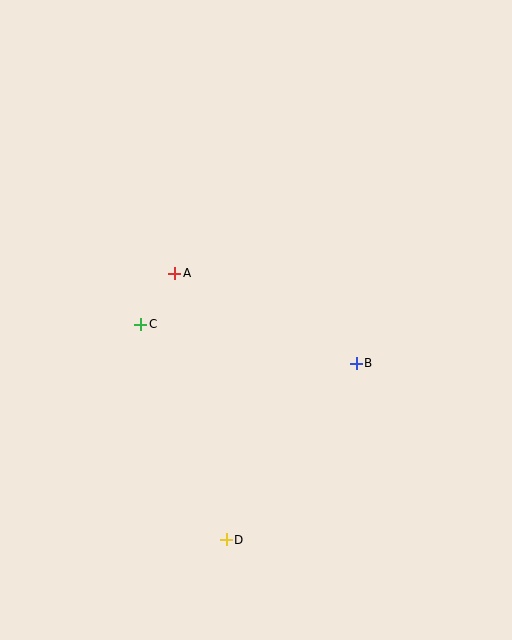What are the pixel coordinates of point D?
Point D is at (226, 540).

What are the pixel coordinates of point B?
Point B is at (356, 363).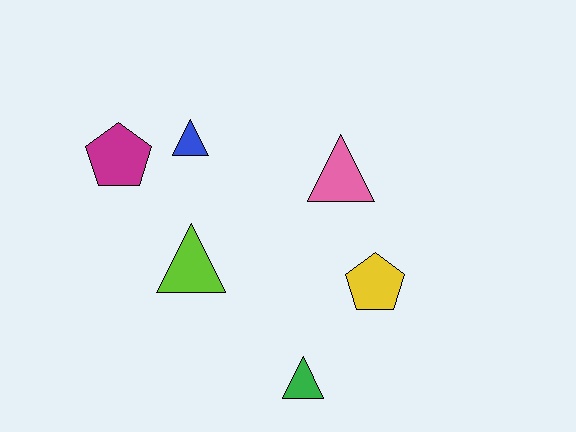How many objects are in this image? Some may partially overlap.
There are 6 objects.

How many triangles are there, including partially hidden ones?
There are 4 triangles.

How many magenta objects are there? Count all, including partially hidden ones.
There is 1 magenta object.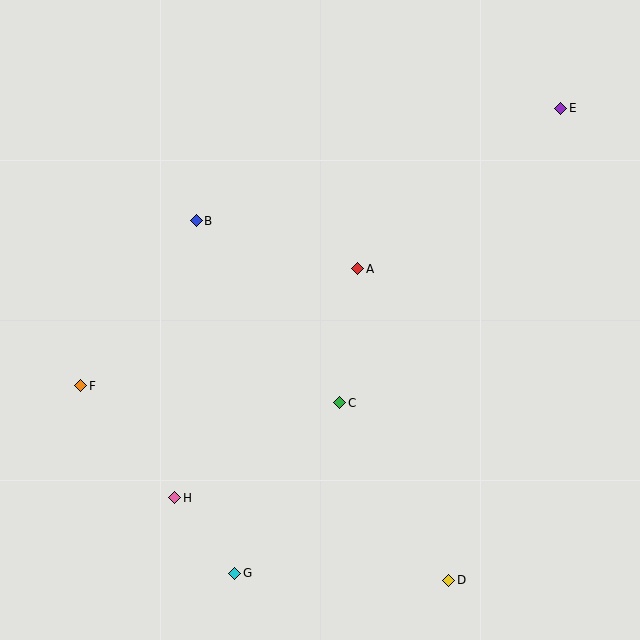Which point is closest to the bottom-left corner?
Point H is closest to the bottom-left corner.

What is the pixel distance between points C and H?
The distance between C and H is 191 pixels.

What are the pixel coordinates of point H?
Point H is at (175, 498).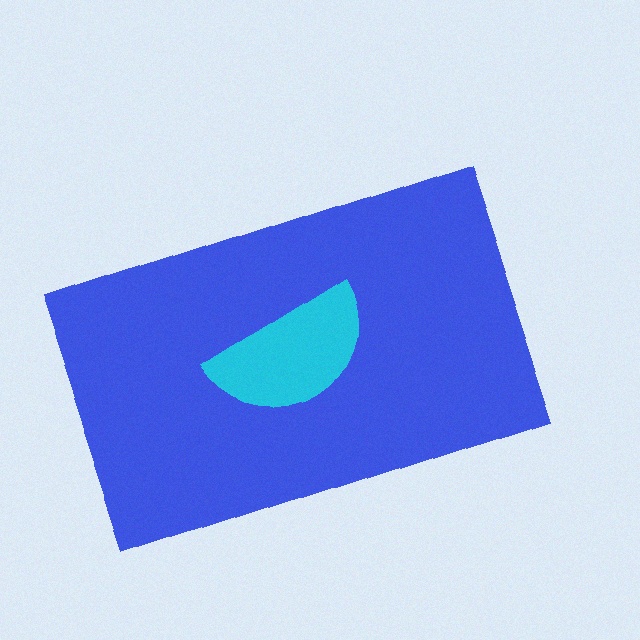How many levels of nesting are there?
2.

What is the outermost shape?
The blue rectangle.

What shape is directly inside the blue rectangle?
The cyan semicircle.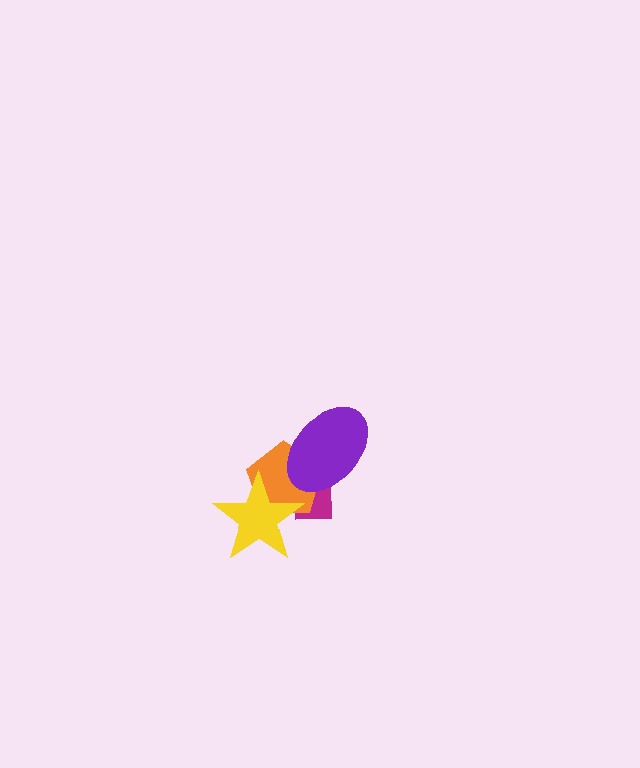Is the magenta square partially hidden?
Yes, it is partially covered by another shape.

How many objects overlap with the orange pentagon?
3 objects overlap with the orange pentagon.